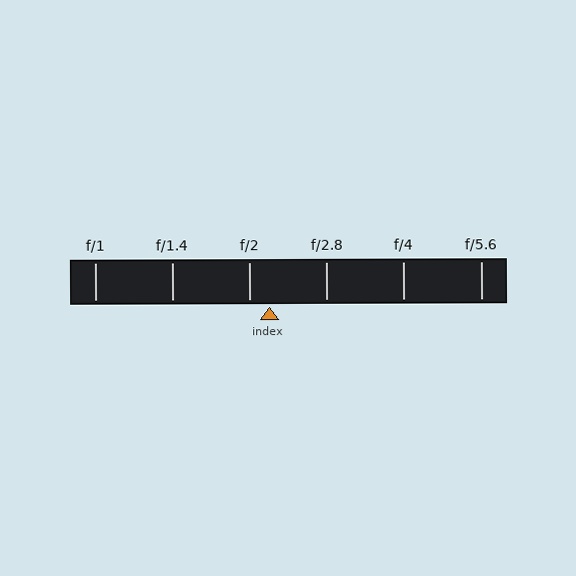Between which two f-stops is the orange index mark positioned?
The index mark is between f/2 and f/2.8.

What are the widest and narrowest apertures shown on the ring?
The widest aperture shown is f/1 and the narrowest is f/5.6.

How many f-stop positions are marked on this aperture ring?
There are 6 f-stop positions marked.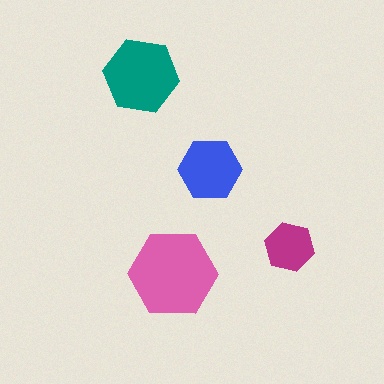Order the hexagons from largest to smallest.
the pink one, the teal one, the blue one, the magenta one.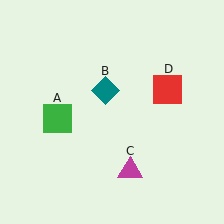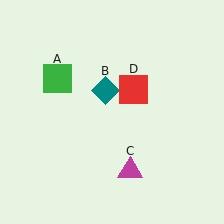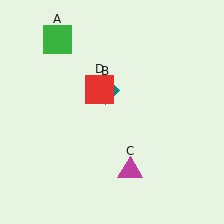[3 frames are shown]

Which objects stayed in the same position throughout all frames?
Teal diamond (object B) and magenta triangle (object C) remained stationary.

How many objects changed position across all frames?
2 objects changed position: green square (object A), red square (object D).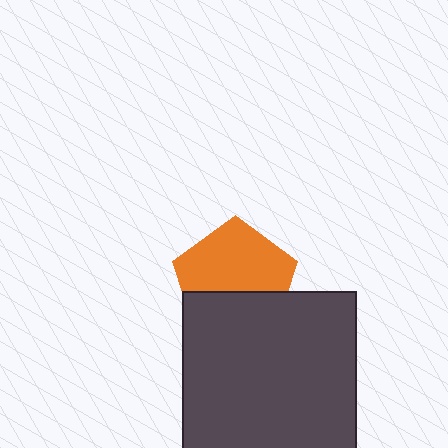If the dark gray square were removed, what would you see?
You would see the complete orange pentagon.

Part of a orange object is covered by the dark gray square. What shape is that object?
It is a pentagon.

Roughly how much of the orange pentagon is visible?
About half of it is visible (roughly 61%).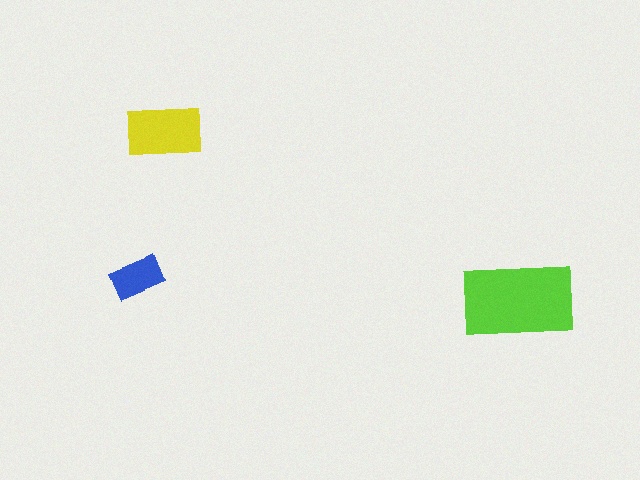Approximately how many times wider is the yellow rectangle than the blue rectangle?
About 1.5 times wider.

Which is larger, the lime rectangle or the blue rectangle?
The lime one.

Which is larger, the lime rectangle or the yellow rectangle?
The lime one.